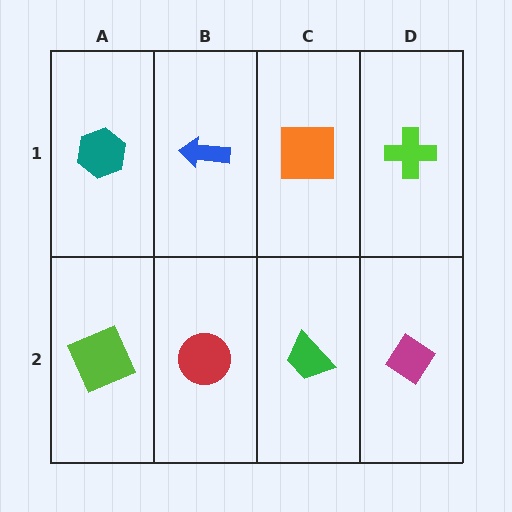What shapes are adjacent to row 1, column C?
A green trapezoid (row 2, column C), a blue arrow (row 1, column B), a lime cross (row 1, column D).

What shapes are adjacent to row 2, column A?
A teal hexagon (row 1, column A), a red circle (row 2, column B).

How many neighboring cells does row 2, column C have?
3.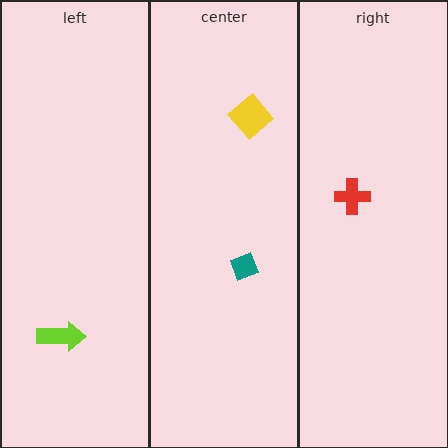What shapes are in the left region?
The lime arrow.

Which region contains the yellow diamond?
The center region.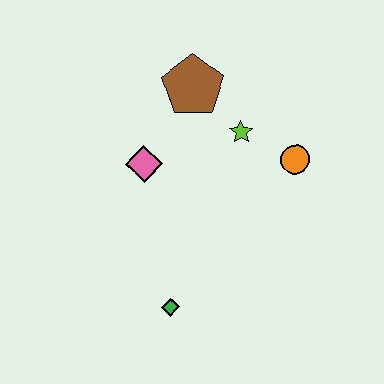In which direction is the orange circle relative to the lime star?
The orange circle is to the right of the lime star.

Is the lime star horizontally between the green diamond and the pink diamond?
No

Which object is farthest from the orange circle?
The green diamond is farthest from the orange circle.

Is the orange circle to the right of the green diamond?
Yes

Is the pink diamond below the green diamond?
No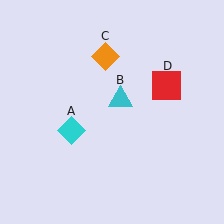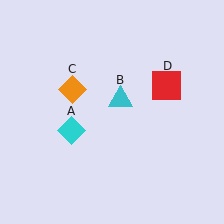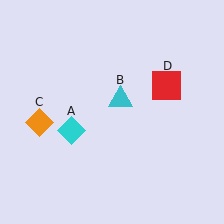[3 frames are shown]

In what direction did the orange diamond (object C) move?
The orange diamond (object C) moved down and to the left.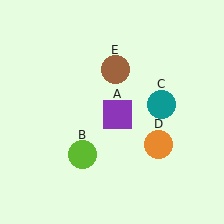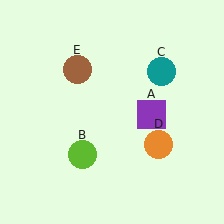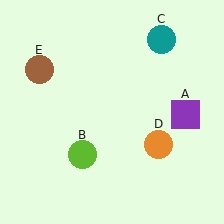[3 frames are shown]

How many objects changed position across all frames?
3 objects changed position: purple square (object A), teal circle (object C), brown circle (object E).